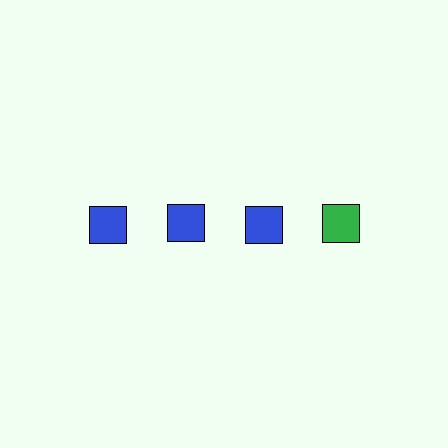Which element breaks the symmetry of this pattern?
The green square in the top row, second from right column breaks the symmetry. All other shapes are blue squares.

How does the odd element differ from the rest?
It has a different color: green instead of blue.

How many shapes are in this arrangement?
There are 4 shapes arranged in a grid pattern.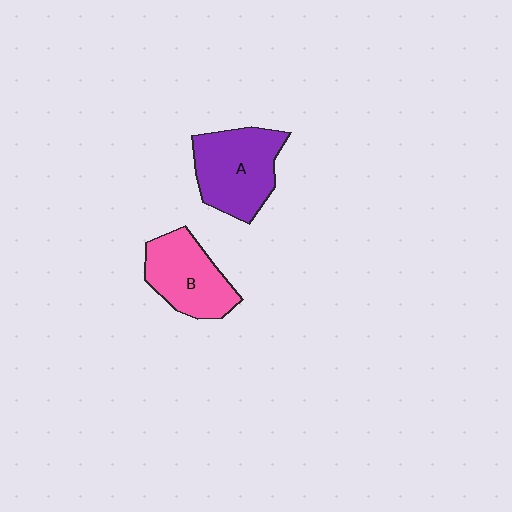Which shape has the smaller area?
Shape B (pink).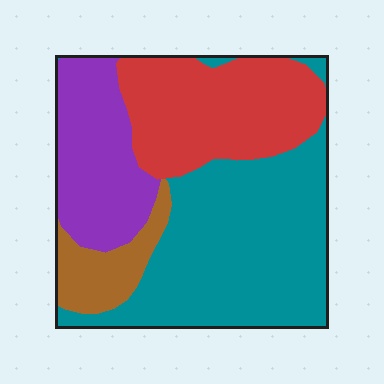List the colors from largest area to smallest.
From largest to smallest: teal, red, purple, brown.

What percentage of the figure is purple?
Purple covers about 20% of the figure.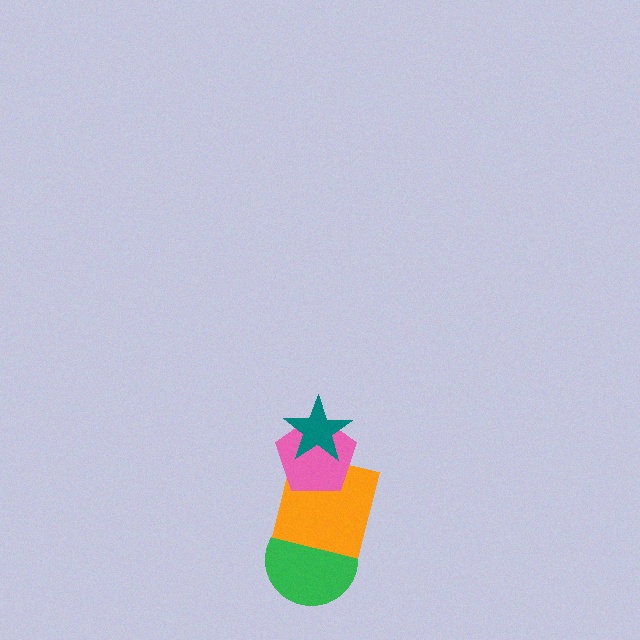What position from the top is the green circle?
The green circle is 4th from the top.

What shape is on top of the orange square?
The pink pentagon is on top of the orange square.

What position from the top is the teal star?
The teal star is 1st from the top.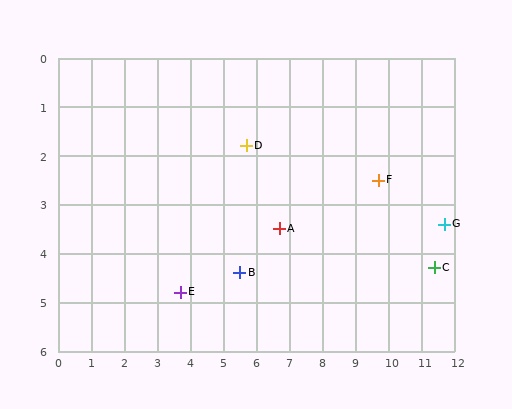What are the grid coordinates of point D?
Point D is at approximately (5.7, 1.8).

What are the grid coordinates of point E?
Point E is at approximately (3.7, 4.8).